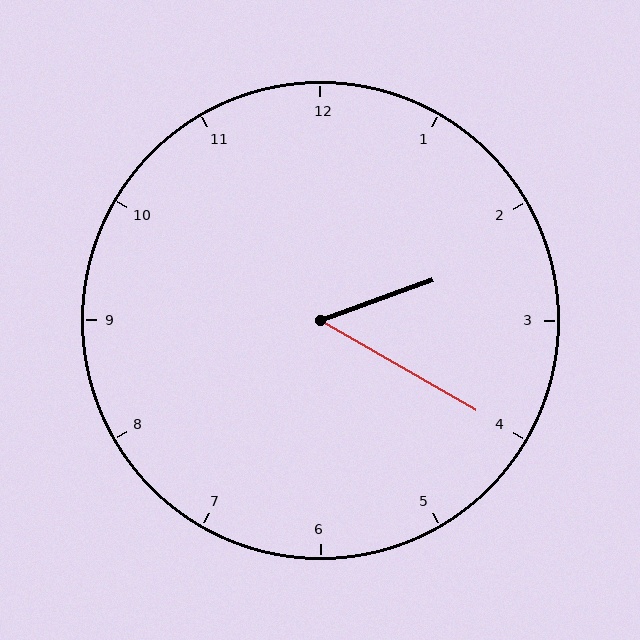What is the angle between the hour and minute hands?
Approximately 50 degrees.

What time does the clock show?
2:20.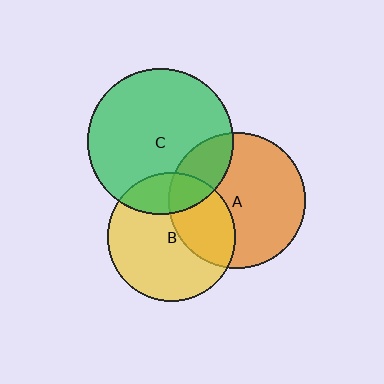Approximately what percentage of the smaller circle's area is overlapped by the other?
Approximately 20%.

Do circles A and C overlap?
Yes.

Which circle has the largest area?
Circle C (green).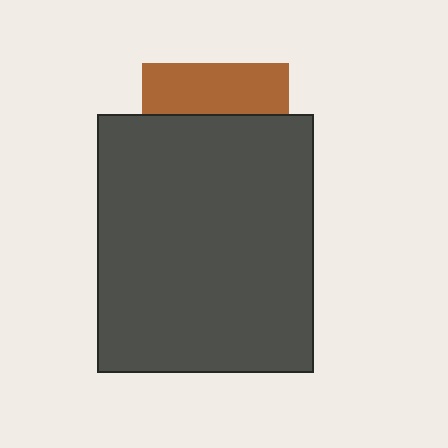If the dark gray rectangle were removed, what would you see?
You would see the complete brown square.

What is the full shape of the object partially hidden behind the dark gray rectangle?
The partially hidden object is a brown square.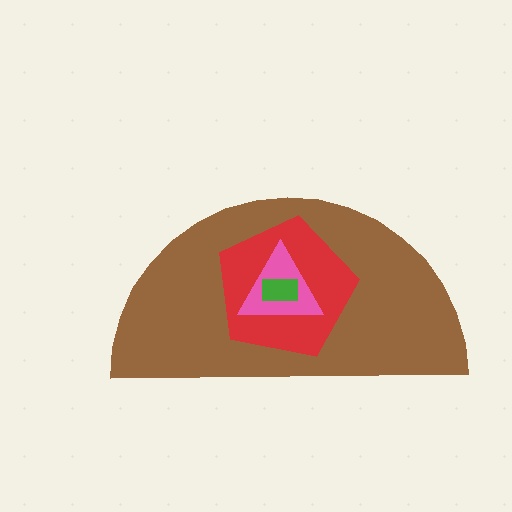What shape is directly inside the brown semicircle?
The red pentagon.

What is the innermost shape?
The green rectangle.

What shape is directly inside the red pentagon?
The pink triangle.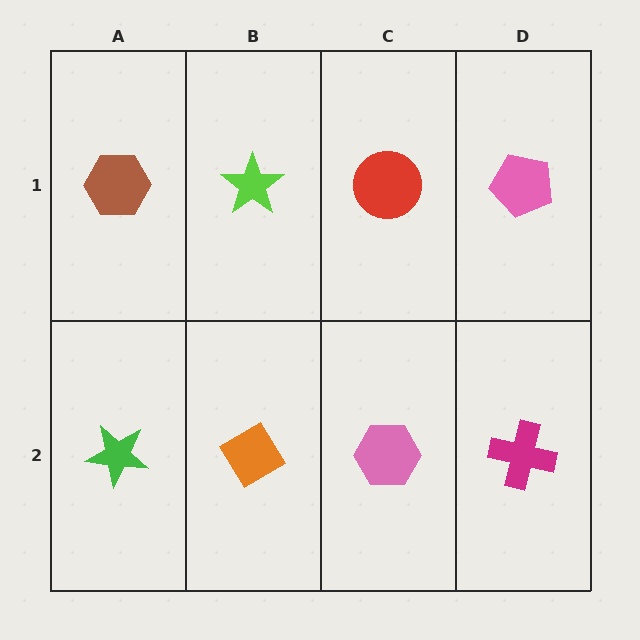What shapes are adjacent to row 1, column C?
A pink hexagon (row 2, column C), a lime star (row 1, column B), a pink pentagon (row 1, column D).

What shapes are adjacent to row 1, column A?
A green star (row 2, column A), a lime star (row 1, column B).